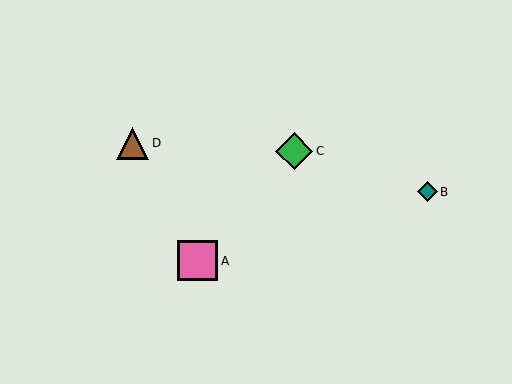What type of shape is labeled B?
Shape B is a teal diamond.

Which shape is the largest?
The pink square (labeled A) is the largest.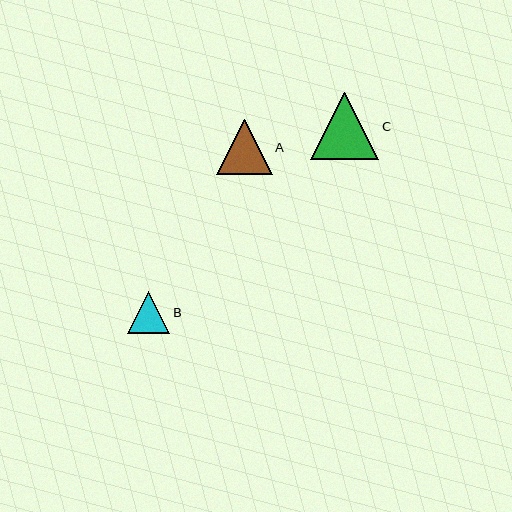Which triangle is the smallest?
Triangle B is the smallest with a size of approximately 42 pixels.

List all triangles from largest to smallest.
From largest to smallest: C, A, B.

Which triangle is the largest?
Triangle C is the largest with a size of approximately 68 pixels.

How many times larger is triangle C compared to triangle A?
Triangle C is approximately 1.2 times the size of triangle A.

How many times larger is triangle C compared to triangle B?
Triangle C is approximately 1.6 times the size of triangle B.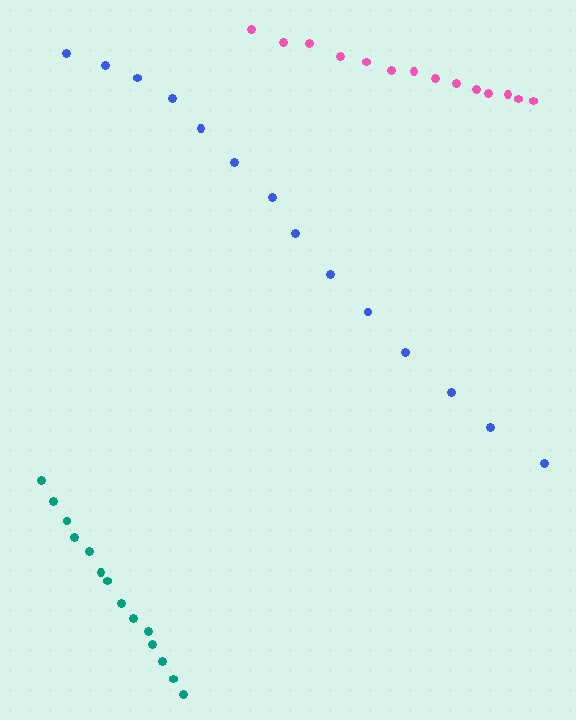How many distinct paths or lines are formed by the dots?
There are 3 distinct paths.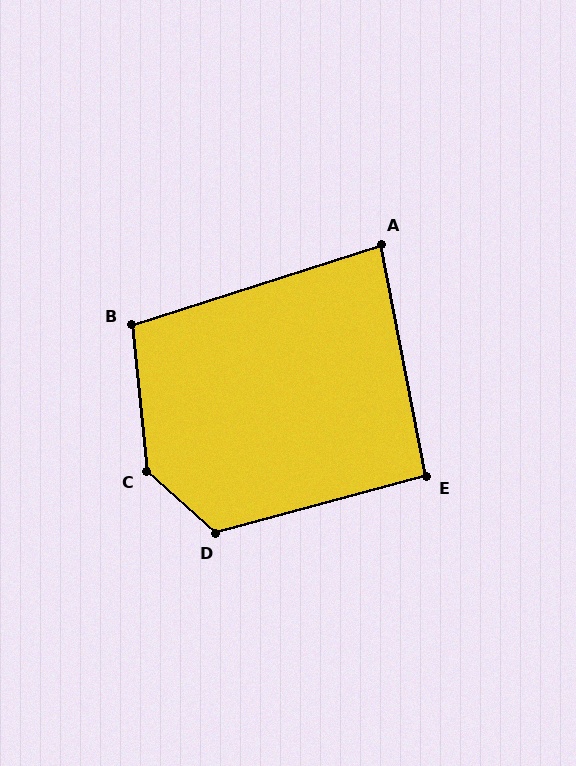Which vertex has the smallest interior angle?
A, at approximately 83 degrees.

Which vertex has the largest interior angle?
C, at approximately 138 degrees.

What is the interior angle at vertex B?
Approximately 102 degrees (obtuse).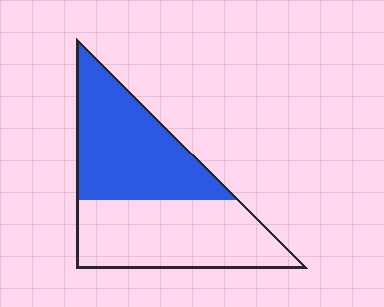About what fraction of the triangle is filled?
About one half (1/2).